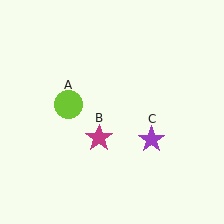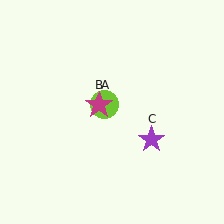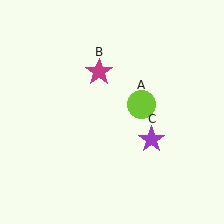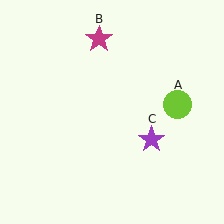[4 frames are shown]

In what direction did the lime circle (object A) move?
The lime circle (object A) moved right.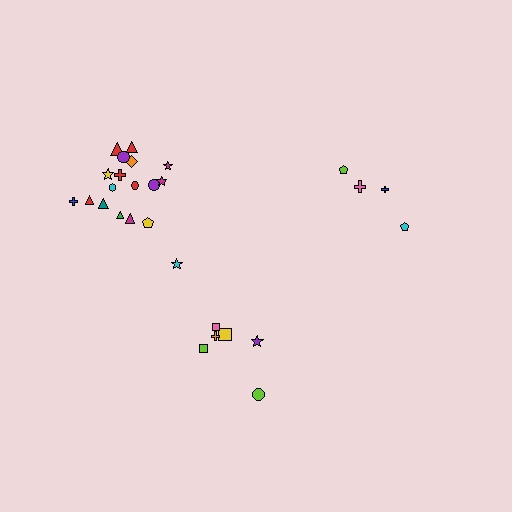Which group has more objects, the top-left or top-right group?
The top-left group.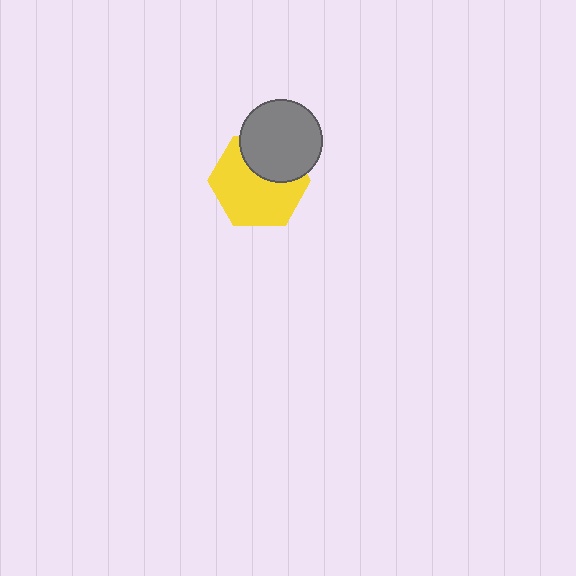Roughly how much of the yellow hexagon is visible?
Most of it is visible (roughly 67%).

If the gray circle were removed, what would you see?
You would see the complete yellow hexagon.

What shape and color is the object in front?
The object in front is a gray circle.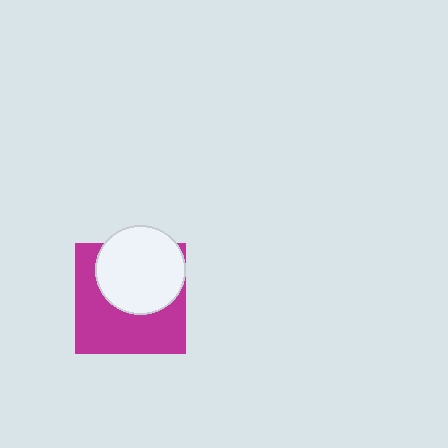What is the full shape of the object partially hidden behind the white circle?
The partially hidden object is a magenta square.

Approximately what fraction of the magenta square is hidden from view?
Roughly 45% of the magenta square is hidden behind the white circle.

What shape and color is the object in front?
The object in front is a white circle.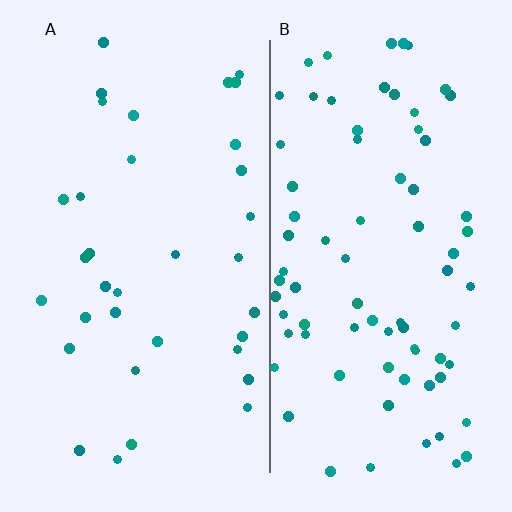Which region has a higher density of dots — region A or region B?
B (the right).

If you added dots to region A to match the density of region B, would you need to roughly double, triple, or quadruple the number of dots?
Approximately double.